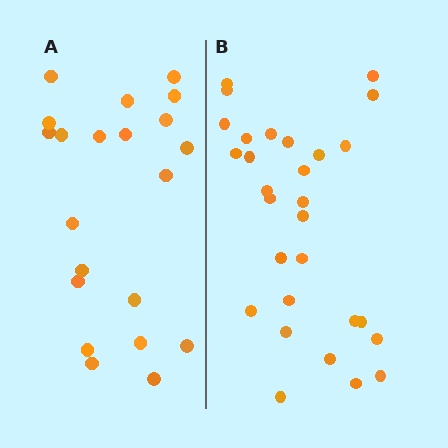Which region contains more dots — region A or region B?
Region B (the right region) has more dots.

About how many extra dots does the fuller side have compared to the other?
Region B has roughly 8 or so more dots than region A.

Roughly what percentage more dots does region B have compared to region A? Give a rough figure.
About 40% more.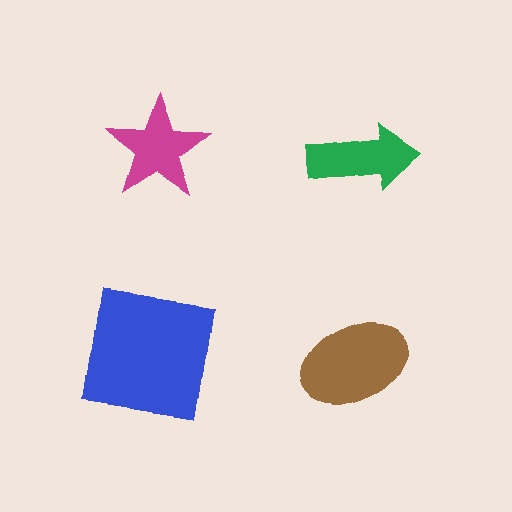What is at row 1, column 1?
A magenta star.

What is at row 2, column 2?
A brown ellipse.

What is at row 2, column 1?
A blue square.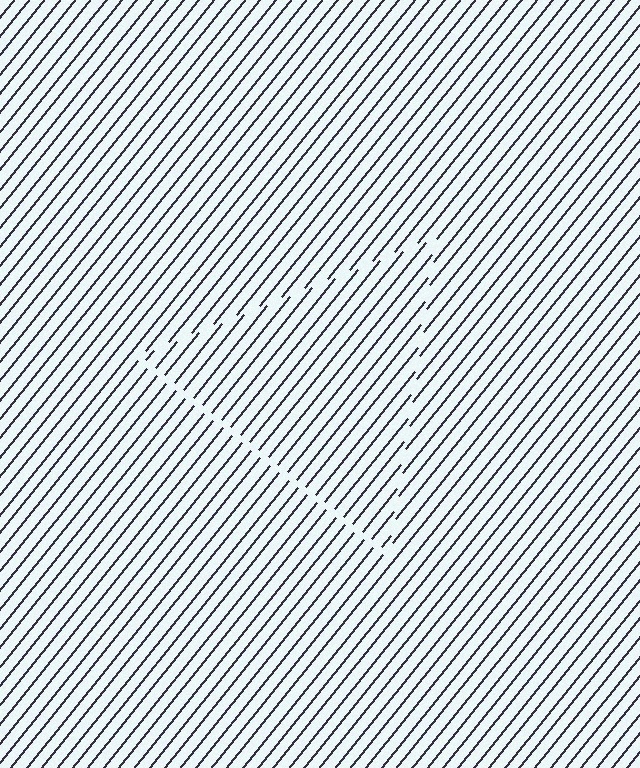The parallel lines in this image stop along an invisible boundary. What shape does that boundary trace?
An illusory triangle. The interior of the shape contains the same grating, shifted by half a period — the contour is defined by the phase discontinuity where line-ends from the inner and outer gratings abut.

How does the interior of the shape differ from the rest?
The interior of the shape contains the same grating, shifted by half a period — the contour is defined by the phase discontinuity where line-ends from the inner and outer gratings abut.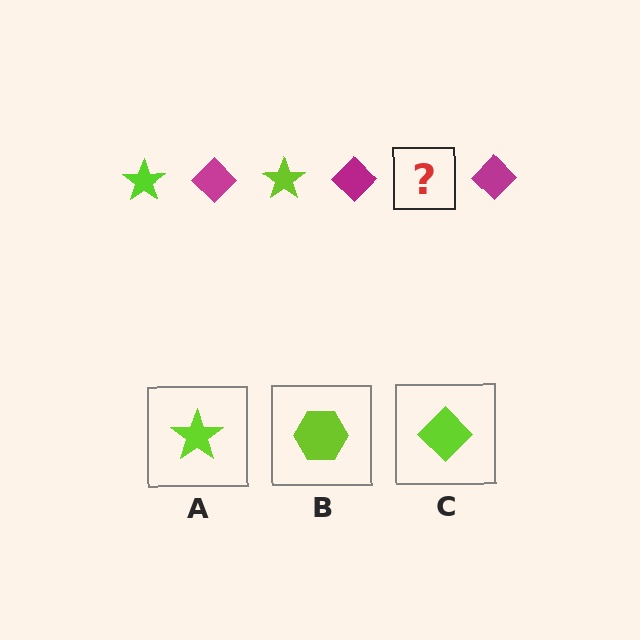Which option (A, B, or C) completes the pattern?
A.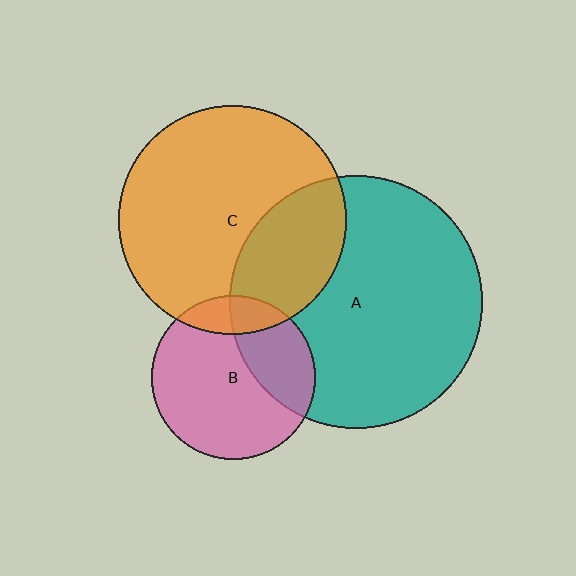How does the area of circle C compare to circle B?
Approximately 1.9 times.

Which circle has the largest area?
Circle A (teal).